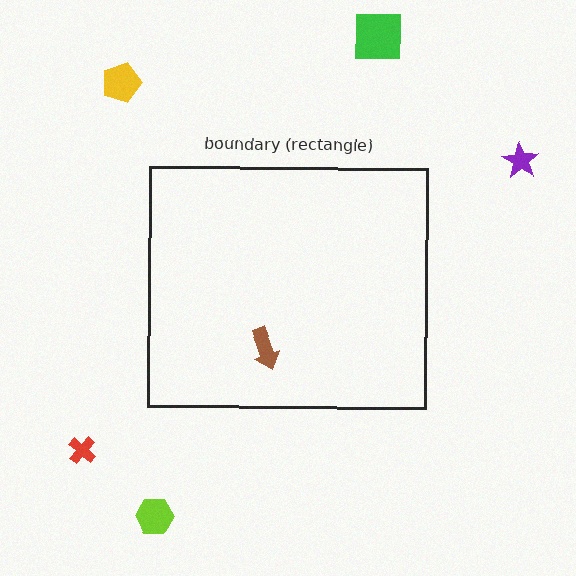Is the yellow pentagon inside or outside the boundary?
Outside.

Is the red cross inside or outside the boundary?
Outside.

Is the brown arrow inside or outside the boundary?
Inside.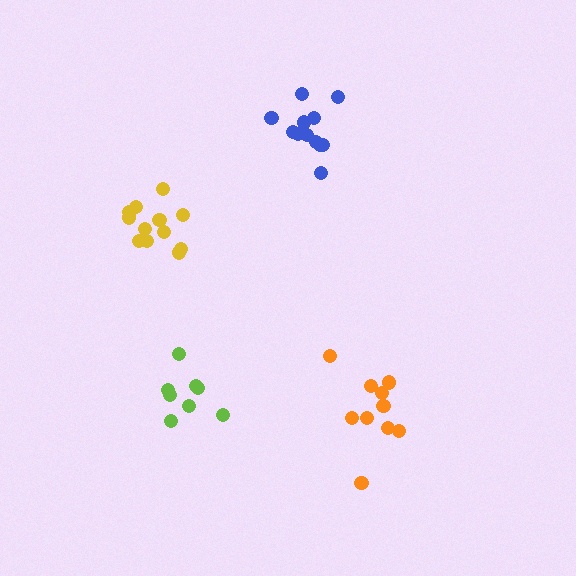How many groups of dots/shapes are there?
There are 4 groups.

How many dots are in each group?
Group 1: 8 dots, Group 2: 12 dots, Group 3: 10 dots, Group 4: 12 dots (42 total).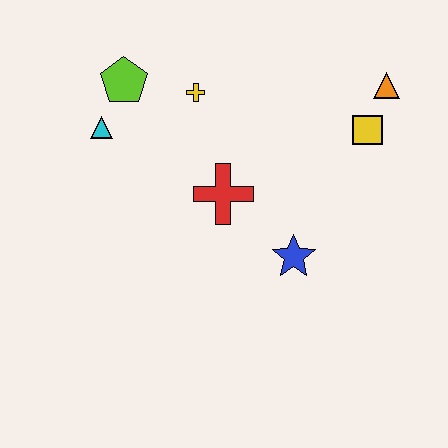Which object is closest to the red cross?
The blue star is closest to the red cross.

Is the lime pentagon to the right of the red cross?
No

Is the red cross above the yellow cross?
No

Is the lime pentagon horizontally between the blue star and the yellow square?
No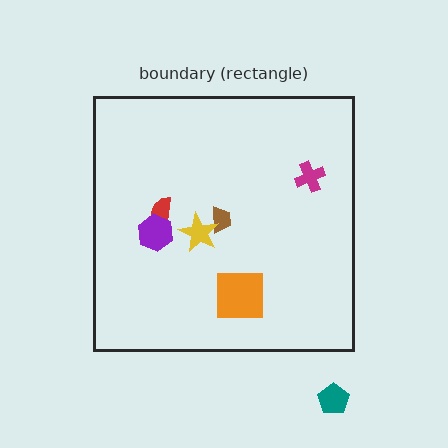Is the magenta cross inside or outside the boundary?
Inside.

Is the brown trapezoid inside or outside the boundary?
Inside.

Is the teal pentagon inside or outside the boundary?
Outside.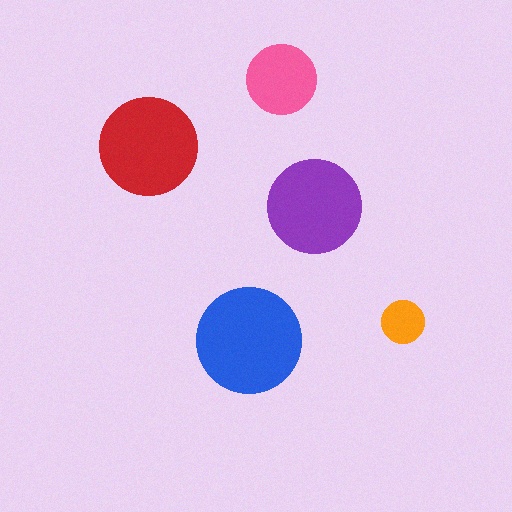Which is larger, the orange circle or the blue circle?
The blue one.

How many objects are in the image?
There are 5 objects in the image.